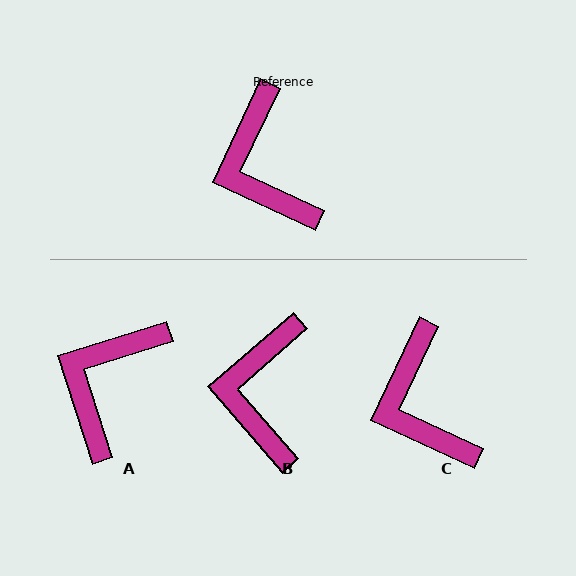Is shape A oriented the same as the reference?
No, it is off by about 47 degrees.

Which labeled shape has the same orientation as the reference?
C.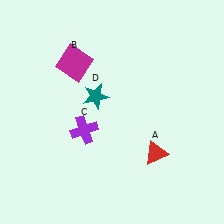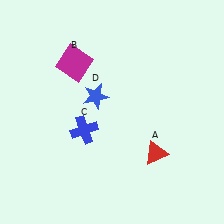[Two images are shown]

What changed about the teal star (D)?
In Image 1, D is teal. In Image 2, it changed to blue.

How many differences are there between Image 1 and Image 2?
There are 2 differences between the two images.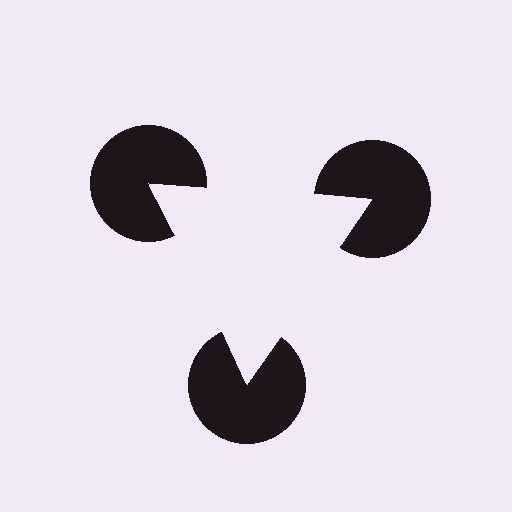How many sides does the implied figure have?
3 sides.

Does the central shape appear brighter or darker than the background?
It typically appears slightly brighter than the background, even though no actual brightness change is drawn.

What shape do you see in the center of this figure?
An illusory triangle — its edges are inferred from the aligned wedge cuts in the pac-man discs, not physically drawn.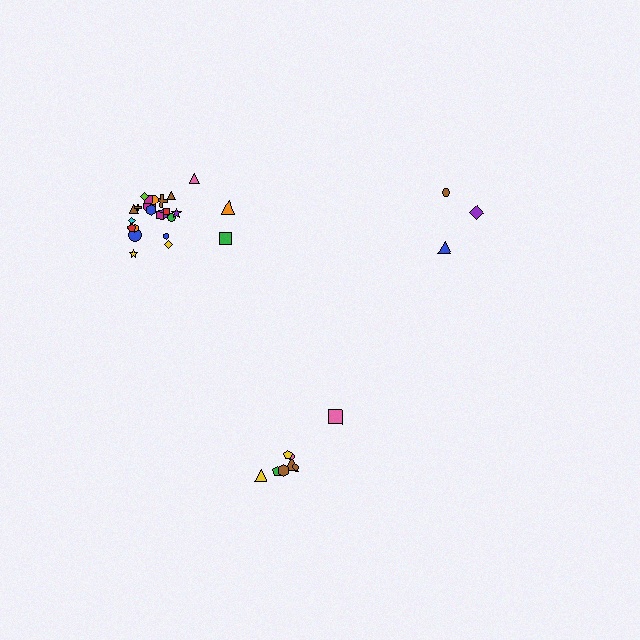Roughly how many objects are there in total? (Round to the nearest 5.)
Roughly 35 objects in total.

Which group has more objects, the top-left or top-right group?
The top-left group.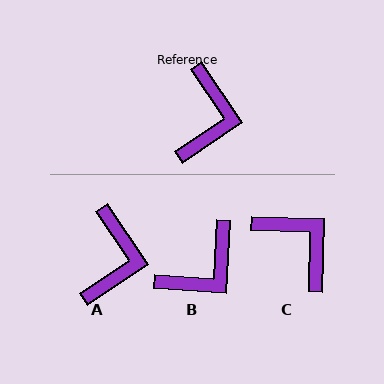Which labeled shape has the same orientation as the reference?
A.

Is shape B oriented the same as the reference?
No, it is off by about 38 degrees.